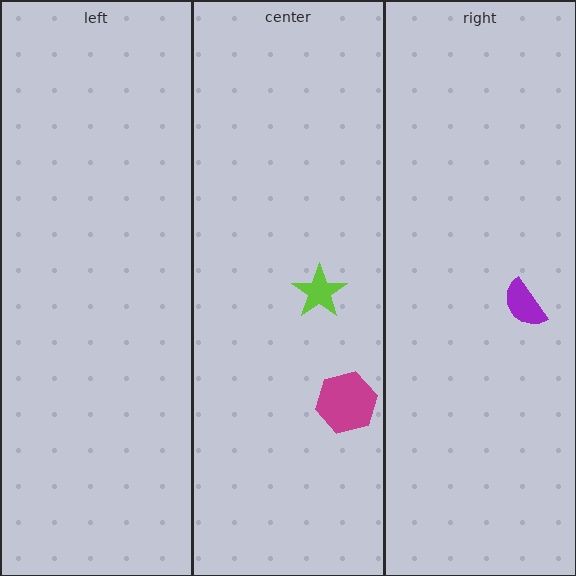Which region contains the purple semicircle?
The right region.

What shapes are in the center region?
The lime star, the magenta hexagon.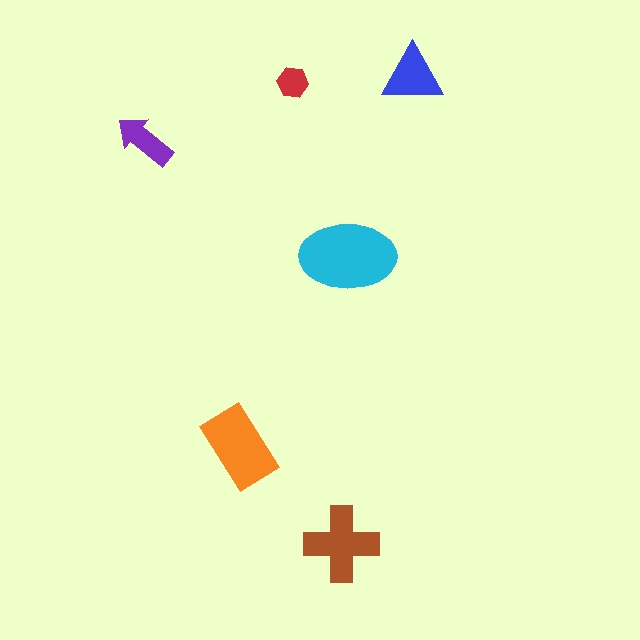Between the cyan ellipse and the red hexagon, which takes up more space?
The cyan ellipse.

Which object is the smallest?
The red hexagon.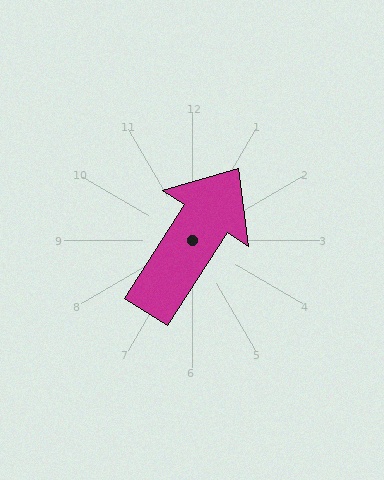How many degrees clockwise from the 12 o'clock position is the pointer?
Approximately 33 degrees.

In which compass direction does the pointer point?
Northeast.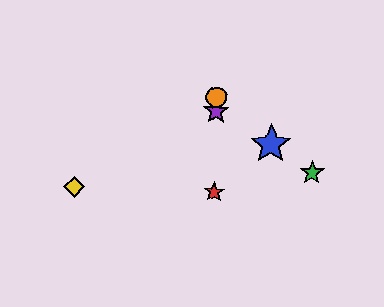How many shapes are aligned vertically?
3 shapes (the red star, the purple star, the orange circle) are aligned vertically.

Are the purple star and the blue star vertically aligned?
No, the purple star is at x≈216 and the blue star is at x≈271.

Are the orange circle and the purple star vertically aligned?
Yes, both are at x≈217.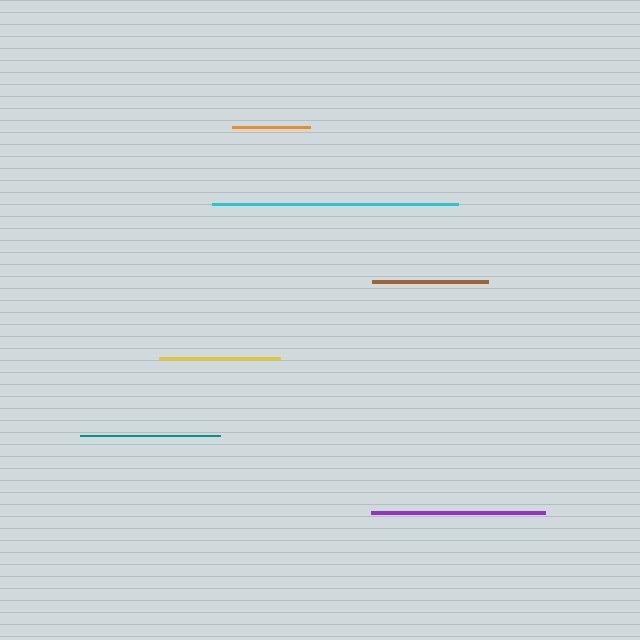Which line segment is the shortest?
The orange line is the shortest at approximately 79 pixels.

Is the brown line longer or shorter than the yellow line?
The yellow line is longer than the brown line.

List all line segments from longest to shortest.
From longest to shortest: cyan, purple, teal, yellow, brown, orange.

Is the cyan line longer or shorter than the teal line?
The cyan line is longer than the teal line.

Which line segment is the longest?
The cyan line is the longest at approximately 246 pixels.